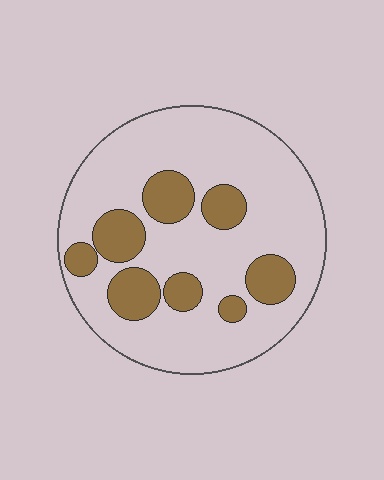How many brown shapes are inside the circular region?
8.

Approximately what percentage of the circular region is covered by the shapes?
Approximately 25%.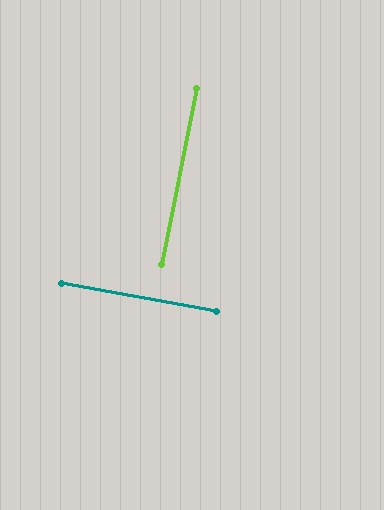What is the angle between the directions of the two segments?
Approximately 89 degrees.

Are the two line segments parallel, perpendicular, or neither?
Perpendicular — they meet at approximately 89°.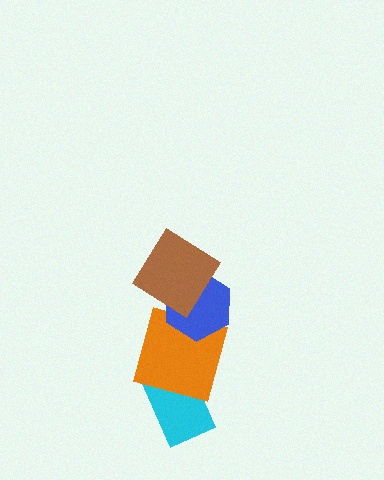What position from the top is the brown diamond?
The brown diamond is 1st from the top.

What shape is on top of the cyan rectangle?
The orange square is on top of the cyan rectangle.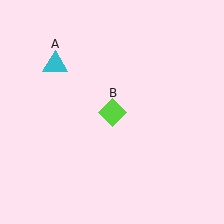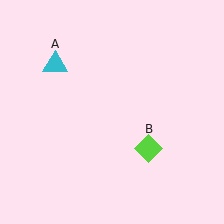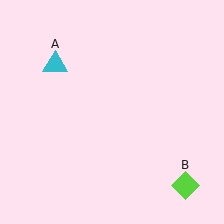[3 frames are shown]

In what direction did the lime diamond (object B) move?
The lime diamond (object B) moved down and to the right.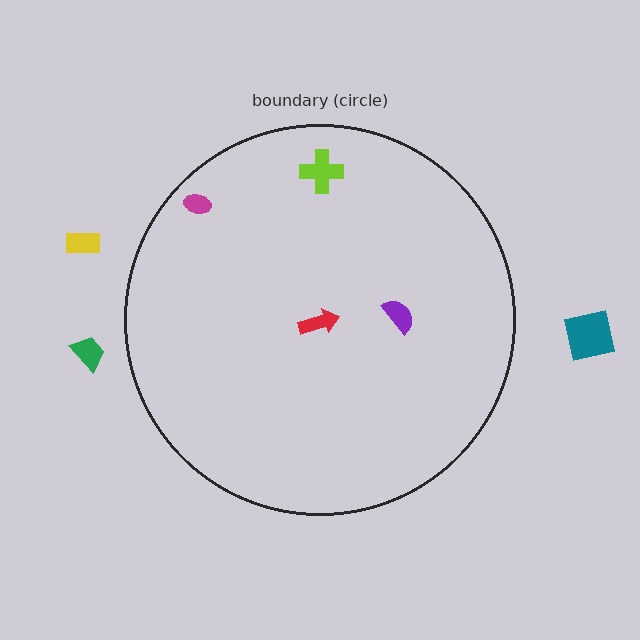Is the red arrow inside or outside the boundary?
Inside.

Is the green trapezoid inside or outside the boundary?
Outside.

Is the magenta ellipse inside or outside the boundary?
Inside.